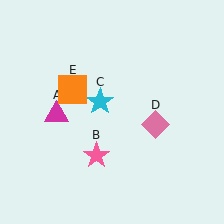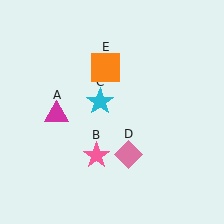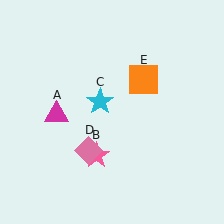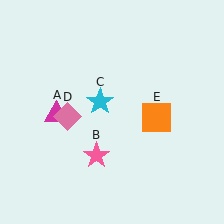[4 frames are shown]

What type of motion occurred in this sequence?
The pink diamond (object D), orange square (object E) rotated clockwise around the center of the scene.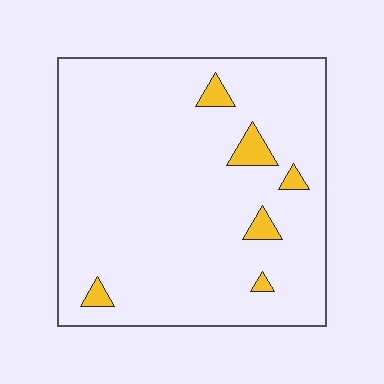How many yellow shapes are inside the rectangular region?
6.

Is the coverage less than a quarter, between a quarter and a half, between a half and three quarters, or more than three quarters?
Less than a quarter.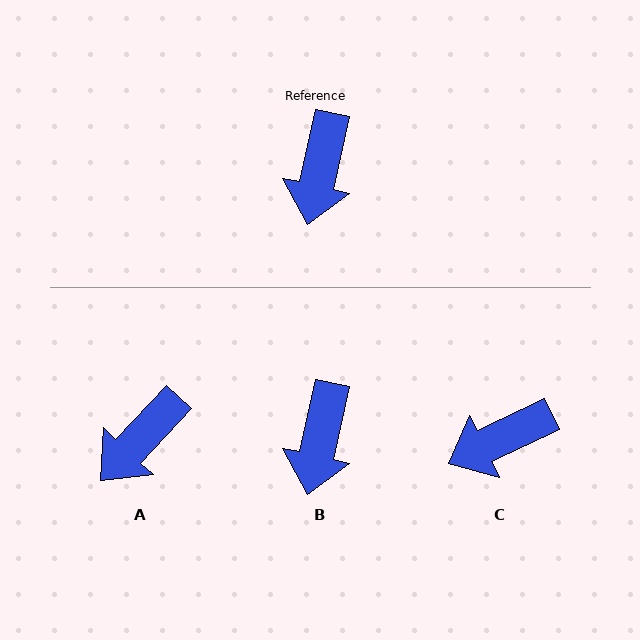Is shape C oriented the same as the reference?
No, it is off by about 52 degrees.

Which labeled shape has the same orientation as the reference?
B.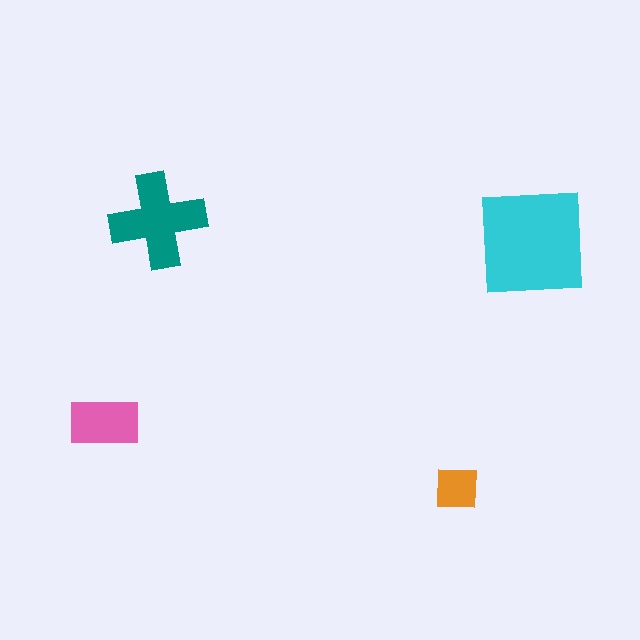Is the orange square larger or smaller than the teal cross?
Smaller.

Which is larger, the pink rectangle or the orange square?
The pink rectangle.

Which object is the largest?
The cyan square.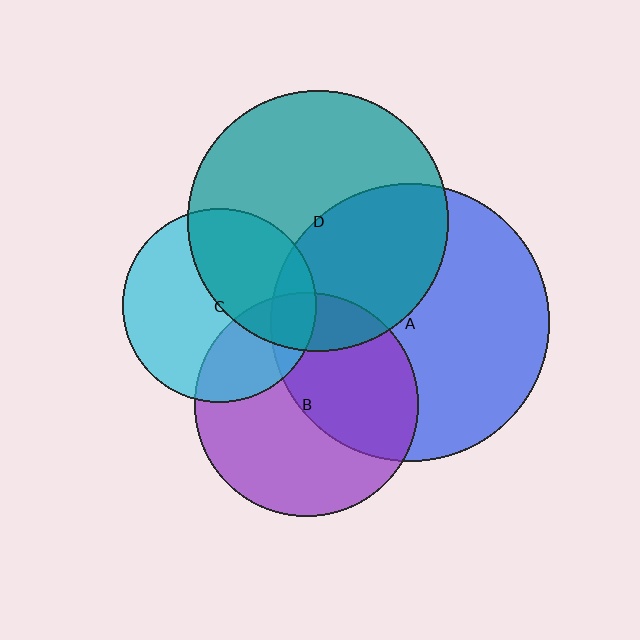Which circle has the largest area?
Circle A (blue).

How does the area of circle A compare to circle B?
Approximately 1.5 times.